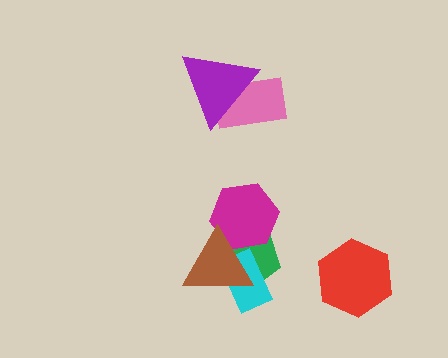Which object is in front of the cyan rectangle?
The brown triangle is in front of the cyan rectangle.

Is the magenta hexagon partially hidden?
Yes, it is partially covered by another shape.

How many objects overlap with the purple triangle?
1 object overlaps with the purple triangle.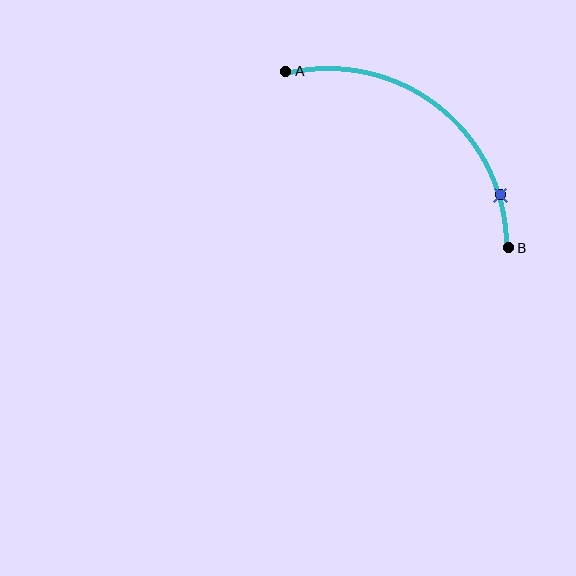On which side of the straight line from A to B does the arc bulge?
The arc bulges above and to the right of the straight line connecting A and B.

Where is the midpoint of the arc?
The arc midpoint is the point on the curve farthest from the straight line joining A and B. It sits above and to the right of that line.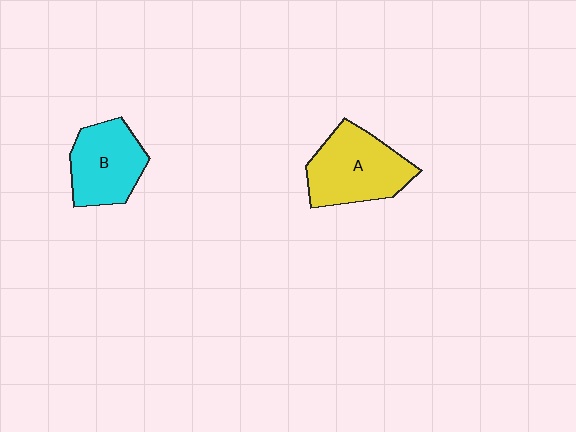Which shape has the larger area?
Shape A (yellow).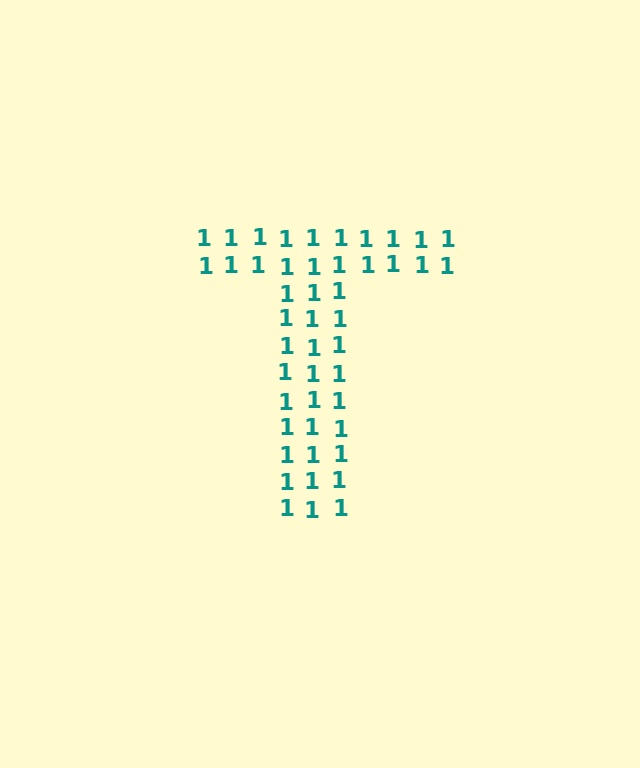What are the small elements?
The small elements are digit 1's.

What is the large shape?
The large shape is the letter T.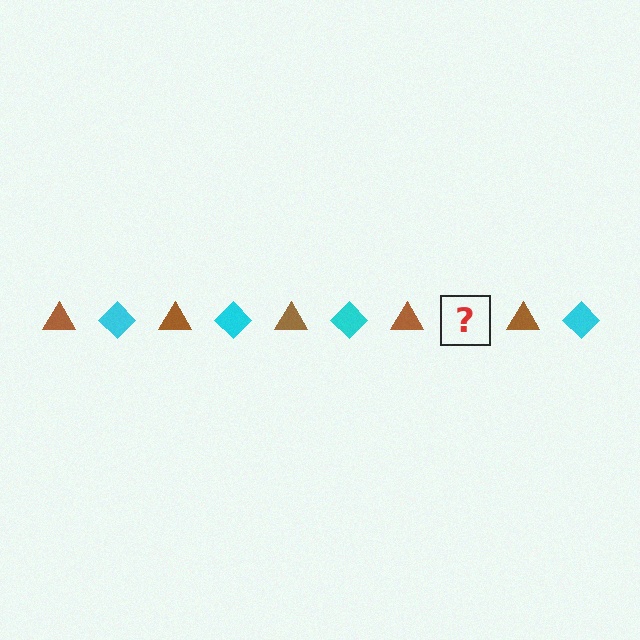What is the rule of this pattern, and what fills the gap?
The rule is that the pattern alternates between brown triangle and cyan diamond. The gap should be filled with a cyan diamond.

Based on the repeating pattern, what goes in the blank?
The blank should be a cyan diamond.